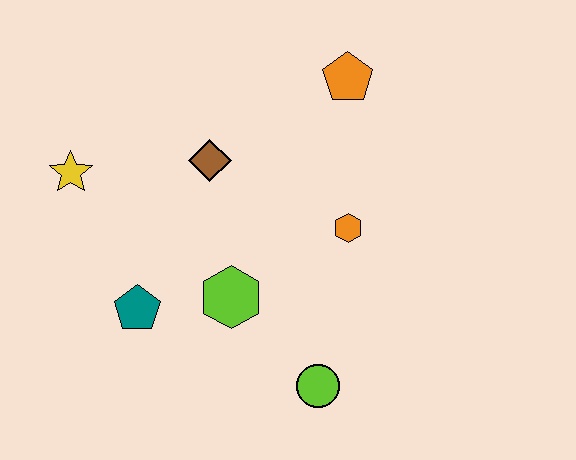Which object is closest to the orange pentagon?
The orange hexagon is closest to the orange pentagon.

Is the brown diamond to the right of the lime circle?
No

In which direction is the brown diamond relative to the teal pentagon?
The brown diamond is above the teal pentagon.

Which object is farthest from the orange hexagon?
The yellow star is farthest from the orange hexagon.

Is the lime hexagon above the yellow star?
No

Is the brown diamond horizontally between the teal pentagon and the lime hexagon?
Yes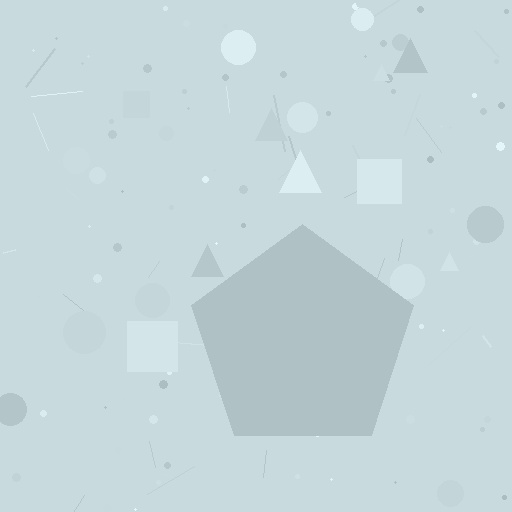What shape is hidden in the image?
A pentagon is hidden in the image.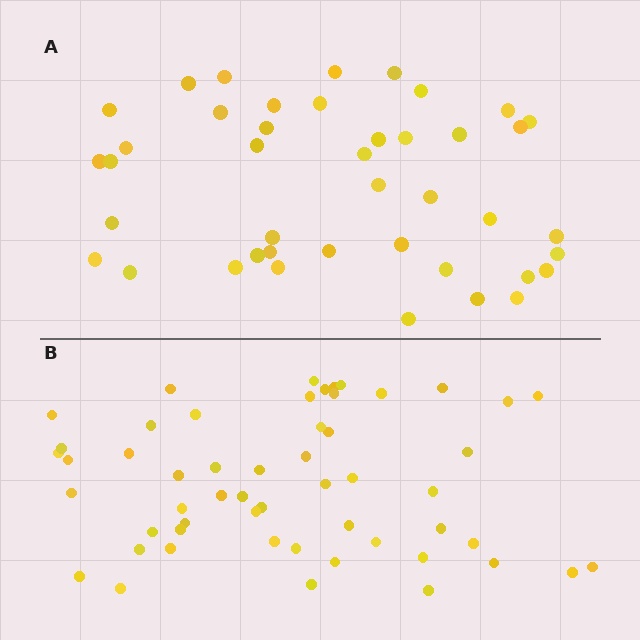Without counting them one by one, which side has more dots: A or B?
Region B (the bottom region) has more dots.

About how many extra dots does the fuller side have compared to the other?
Region B has roughly 12 or so more dots than region A.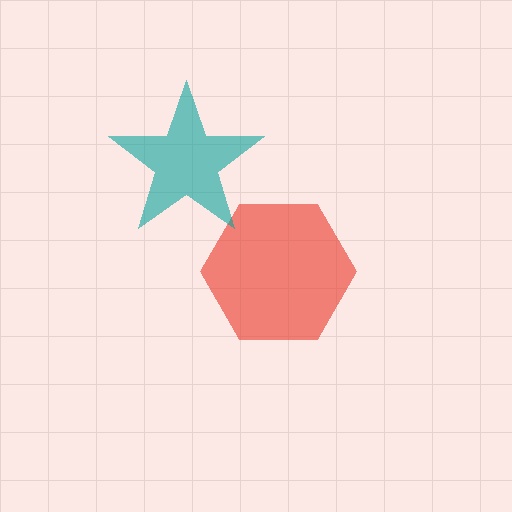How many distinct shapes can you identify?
There are 2 distinct shapes: a red hexagon, a teal star.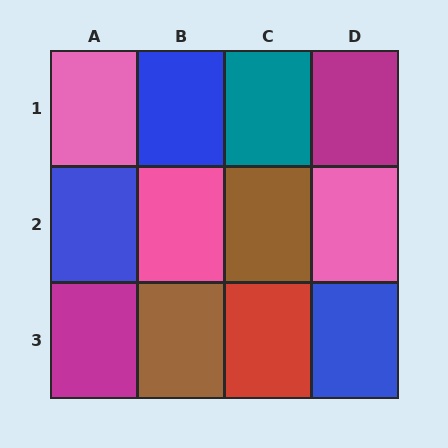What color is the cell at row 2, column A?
Blue.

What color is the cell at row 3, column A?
Magenta.